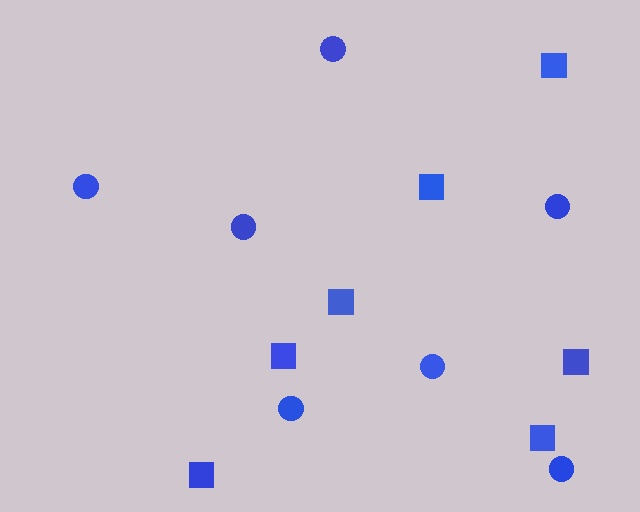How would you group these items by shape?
There are 2 groups: one group of circles (7) and one group of squares (7).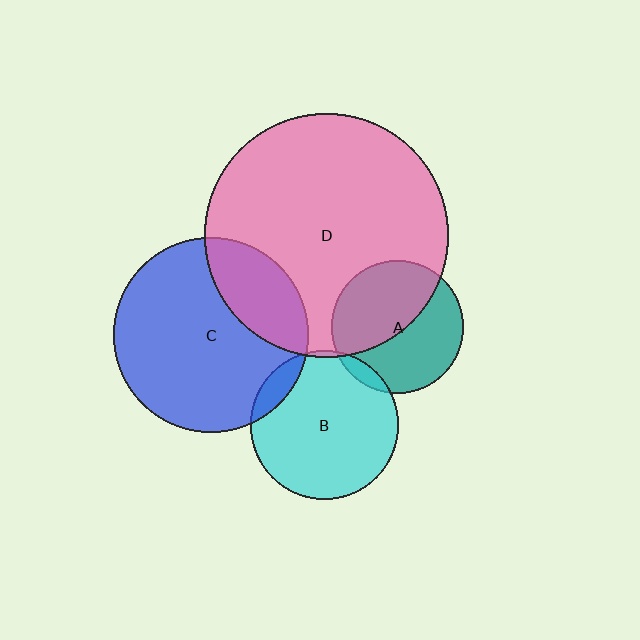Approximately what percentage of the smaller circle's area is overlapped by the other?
Approximately 50%.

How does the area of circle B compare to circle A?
Approximately 1.3 times.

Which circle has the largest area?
Circle D (pink).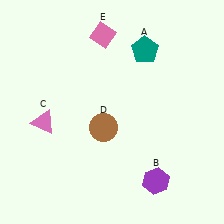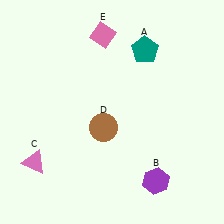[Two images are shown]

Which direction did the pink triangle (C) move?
The pink triangle (C) moved down.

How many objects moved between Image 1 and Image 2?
1 object moved between the two images.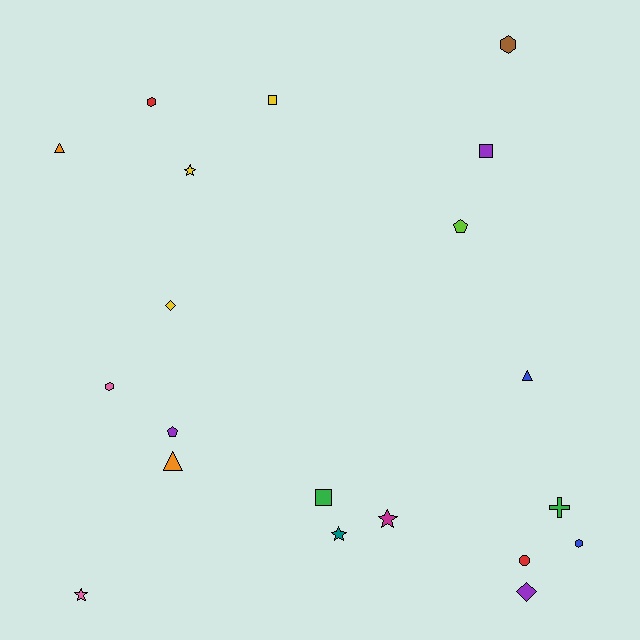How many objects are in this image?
There are 20 objects.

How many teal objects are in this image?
There is 1 teal object.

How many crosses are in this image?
There is 1 cross.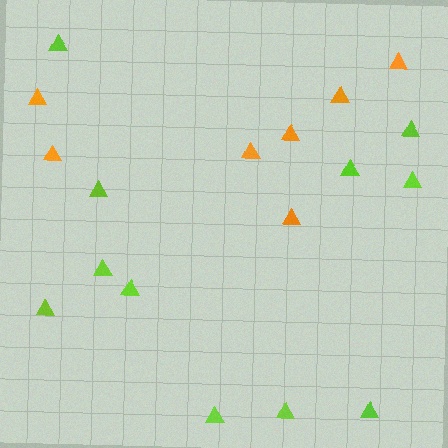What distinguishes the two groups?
There are 2 groups: one group of orange triangles (7) and one group of lime triangles (11).